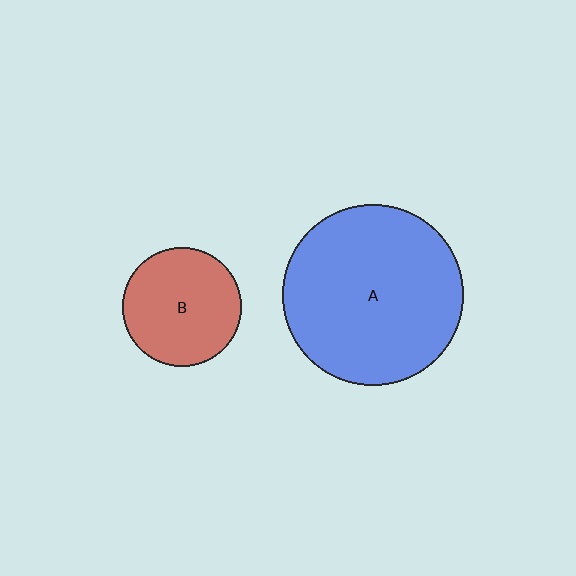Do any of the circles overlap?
No, none of the circles overlap.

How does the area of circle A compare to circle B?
Approximately 2.3 times.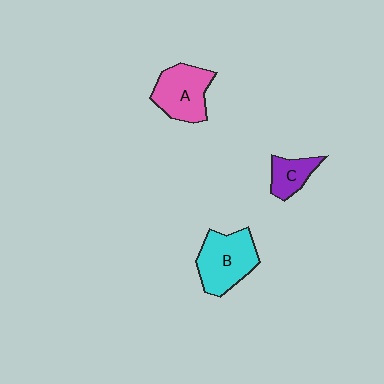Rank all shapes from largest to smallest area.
From largest to smallest: B (cyan), A (pink), C (purple).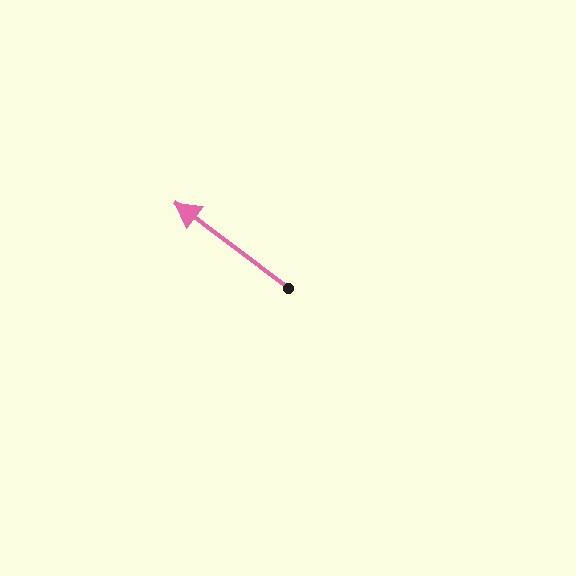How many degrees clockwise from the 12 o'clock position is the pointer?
Approximately 307 degrees.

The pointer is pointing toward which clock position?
Roughly 10 o'clock.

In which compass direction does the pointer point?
Northwest.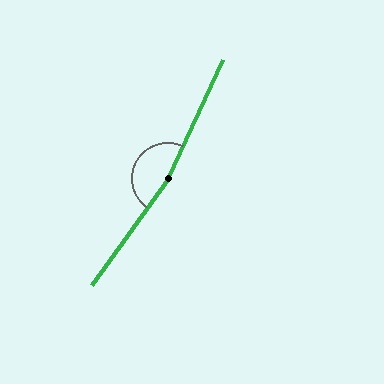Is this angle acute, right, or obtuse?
It is obtuse.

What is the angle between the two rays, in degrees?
Approximately 169 degrees.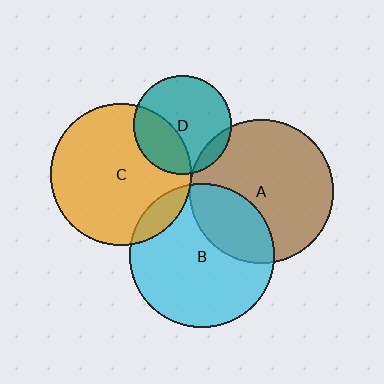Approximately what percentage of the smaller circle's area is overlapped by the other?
Approximately 5%.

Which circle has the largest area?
Circle B (cyan).